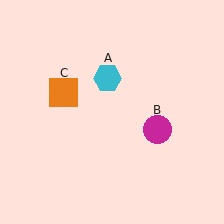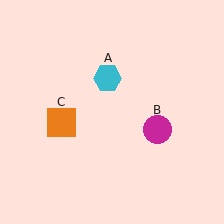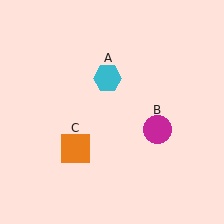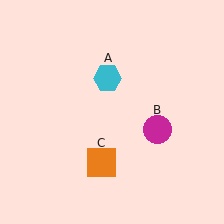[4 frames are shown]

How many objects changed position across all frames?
1 object changed position: orange square (object C).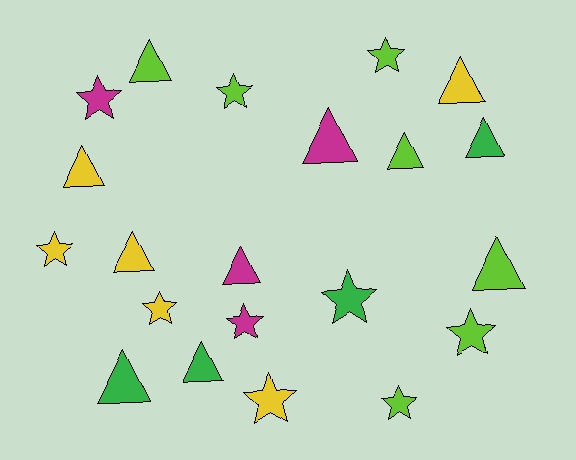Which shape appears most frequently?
Triangle, with 11 objects.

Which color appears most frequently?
Lime, with 7 objects.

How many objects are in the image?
There are 21 objects.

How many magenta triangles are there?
There are 2 magenta triangles.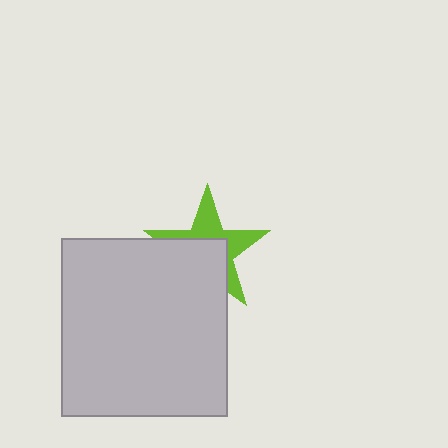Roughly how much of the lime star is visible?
About half of it is visible (roughly 48%).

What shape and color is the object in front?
The object in front is a light gray rectangle.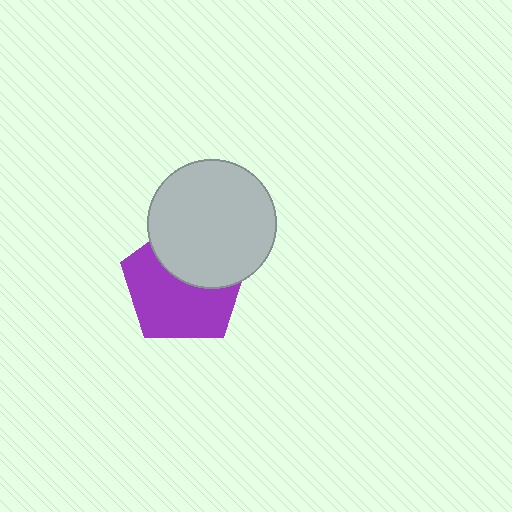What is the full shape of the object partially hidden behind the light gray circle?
The partially hidden object is a purple pentagon.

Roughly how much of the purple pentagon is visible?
About half of it is visible (roughly 60%).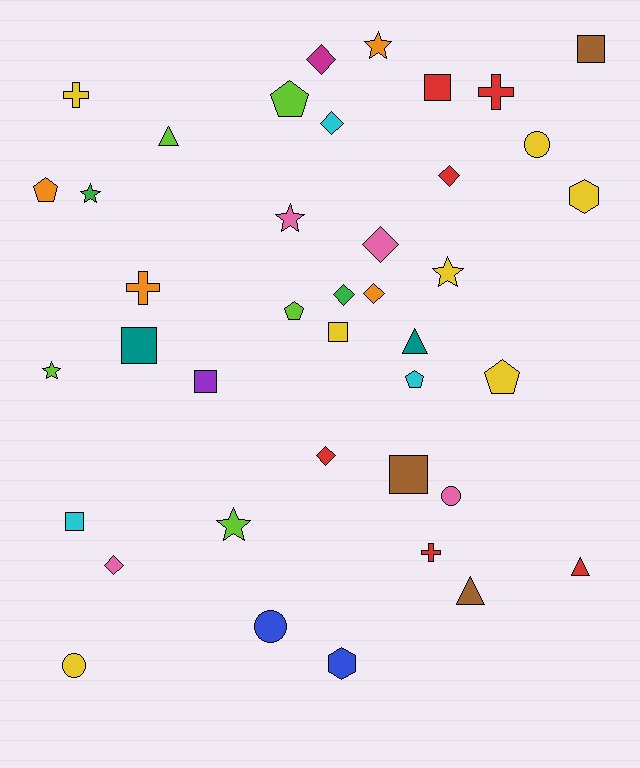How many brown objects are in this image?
There are 3 brown objects.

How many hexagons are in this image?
There are 2 hexagons.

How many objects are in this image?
There are 40 objects.